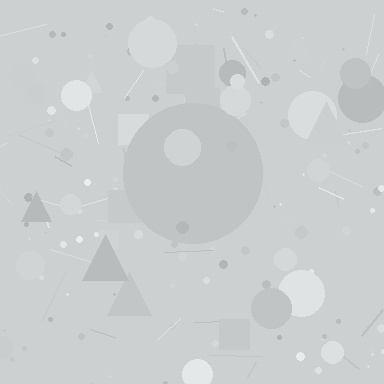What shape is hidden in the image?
A circle is hidden in the image.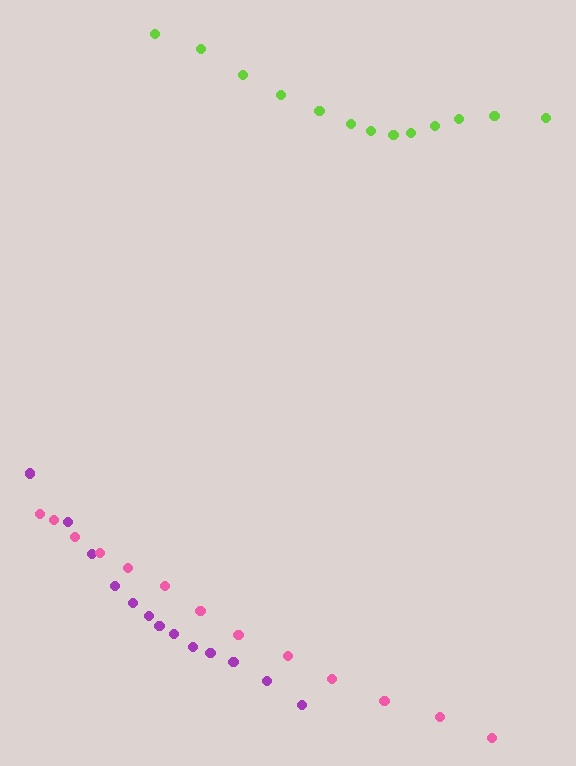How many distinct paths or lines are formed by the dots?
There are 3 distinct paths.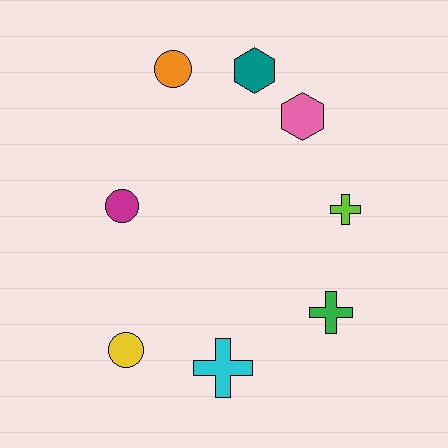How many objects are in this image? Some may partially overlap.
There are 8 objects.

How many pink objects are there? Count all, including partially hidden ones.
There is 1 pink object.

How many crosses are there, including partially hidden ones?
There are 3 crosses.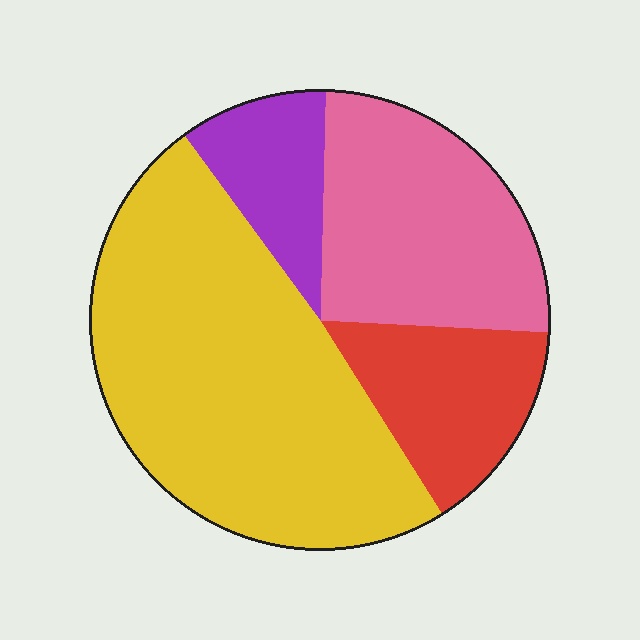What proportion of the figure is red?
Red takes up about one sixth (1/6) of the figure.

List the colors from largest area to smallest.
From largest to smallest: yellow, pink, red, purple.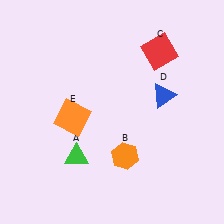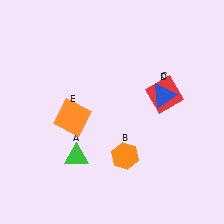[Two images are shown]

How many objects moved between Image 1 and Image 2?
1 object moved between the two images.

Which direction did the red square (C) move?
The red square (C) moved down.